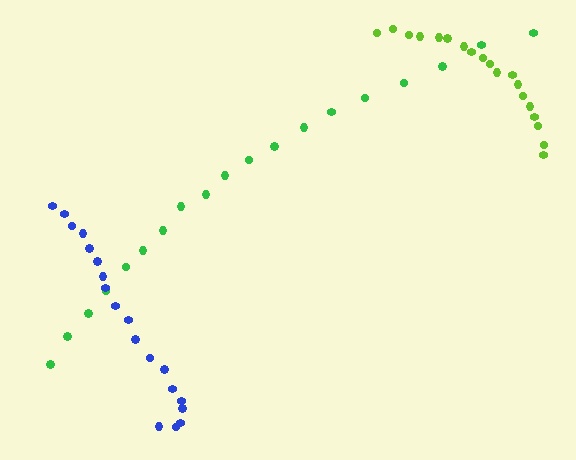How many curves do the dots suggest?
There are 3 distinct paths.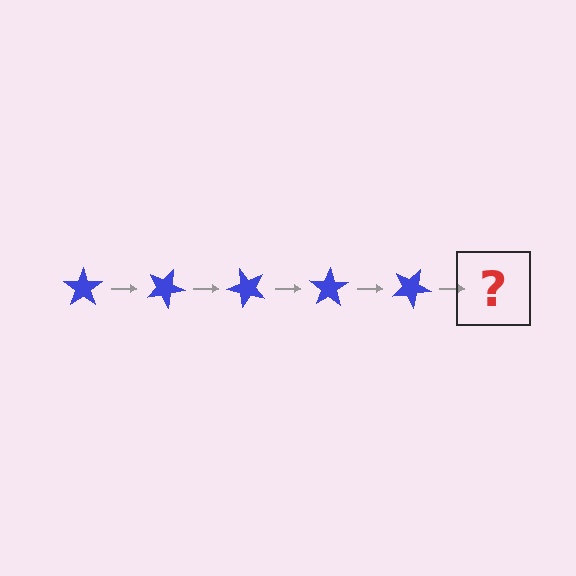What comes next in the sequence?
The next element should be a blue star rotated 125 degrees.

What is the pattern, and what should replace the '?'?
The pattern is that the star rotates 25 degrees each step. The '?' should be a blue star rotated 125 degrees.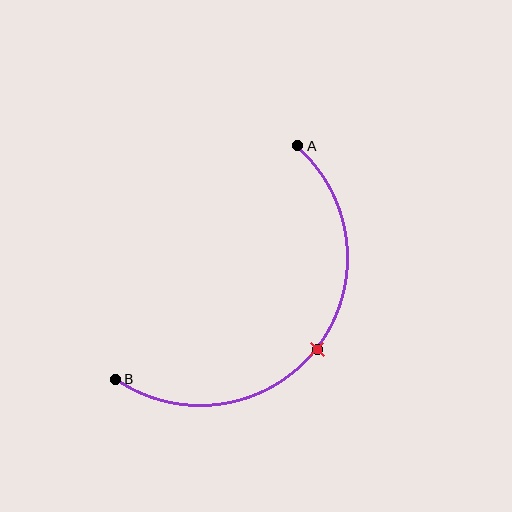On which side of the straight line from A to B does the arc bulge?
The arc bulges below and to the right of the straight line connecting A and B.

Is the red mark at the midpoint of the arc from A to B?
Yes. The red mark lies on the arc at equal arc-length from both A and B — it is the arc midpoint.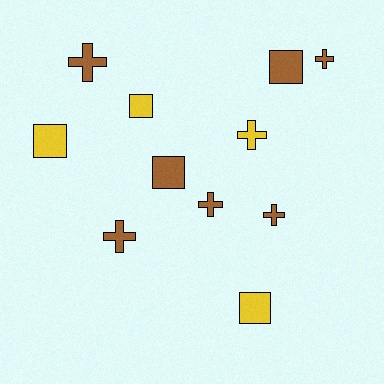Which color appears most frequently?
Brown, with 7 objects.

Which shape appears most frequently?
Cross, with 6 objects.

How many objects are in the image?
There are 11 objects.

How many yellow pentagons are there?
There are no yellow pentagons.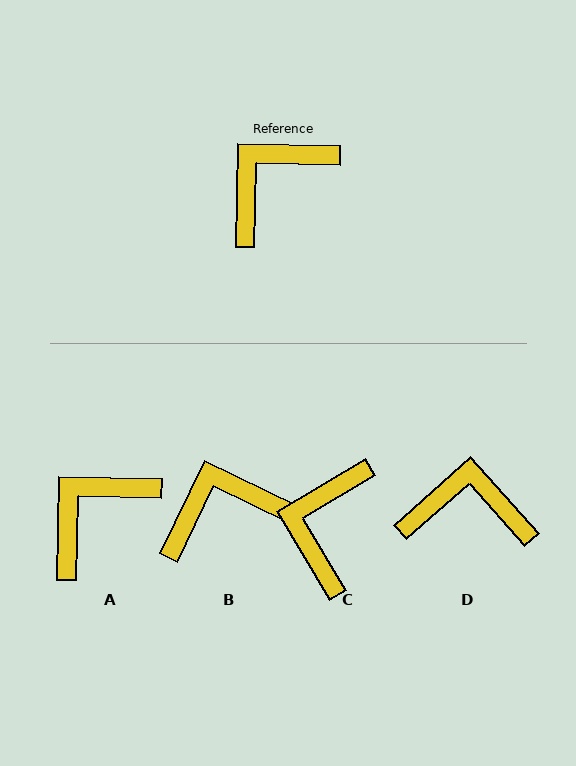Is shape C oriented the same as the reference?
No, it is off by about 32 degrees.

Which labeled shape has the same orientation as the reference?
A.